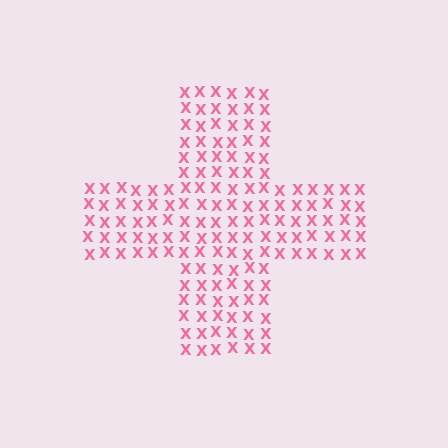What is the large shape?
The large shape is a cross.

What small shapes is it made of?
It is made of small letter X's.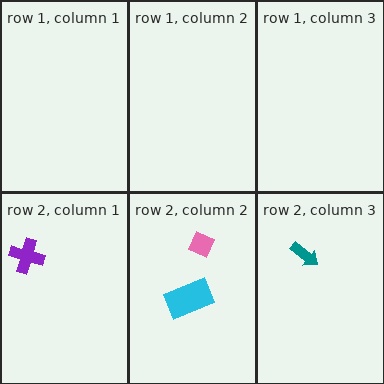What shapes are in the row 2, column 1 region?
The purple cross.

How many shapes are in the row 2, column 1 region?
1.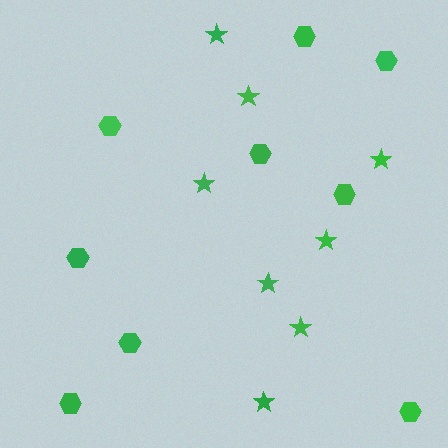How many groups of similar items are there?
There are 2 groups: one group of stars (8) and one group of hexagons (9).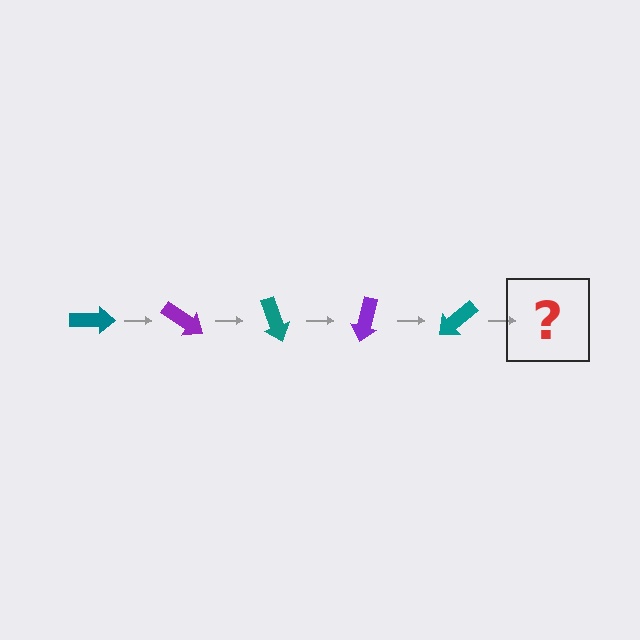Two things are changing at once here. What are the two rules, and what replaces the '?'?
The two rules are that it rotates 35 degrees each step and the color cycles through teal and purple. The '?' should be a purple arrow, rotated 175 degrees from the start.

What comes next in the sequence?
The next element should be a purple arrow, rotated 175 degrees from the start.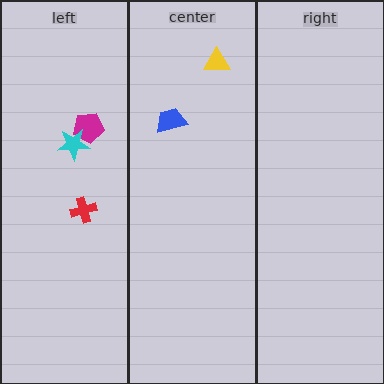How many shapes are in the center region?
2.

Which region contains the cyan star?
The left region.